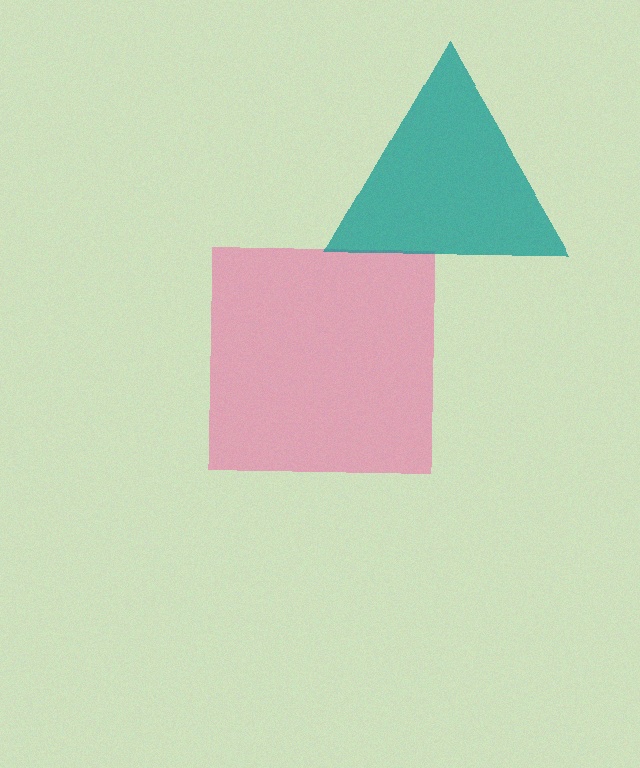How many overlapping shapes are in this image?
There are 2 overlapping shapes in the image.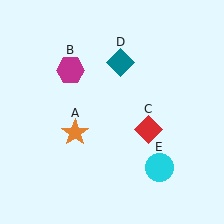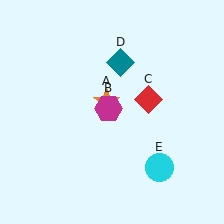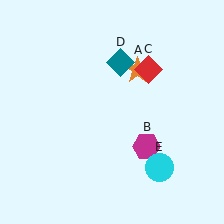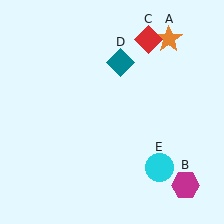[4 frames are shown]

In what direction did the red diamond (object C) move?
The red diamond (object C) moved up.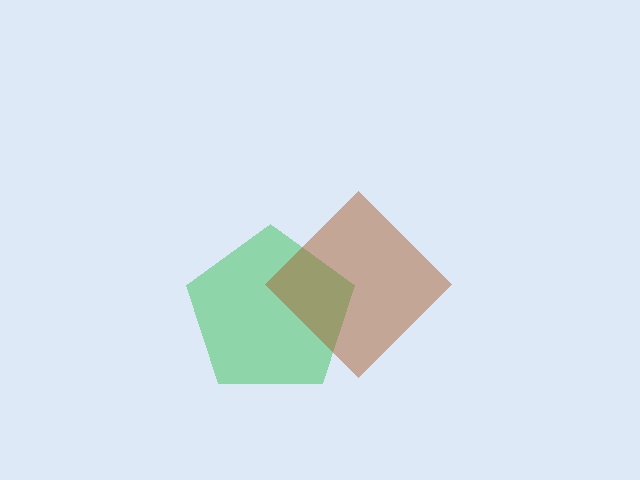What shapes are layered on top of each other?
The layered shapes are: a green pentagon, a brown diamond.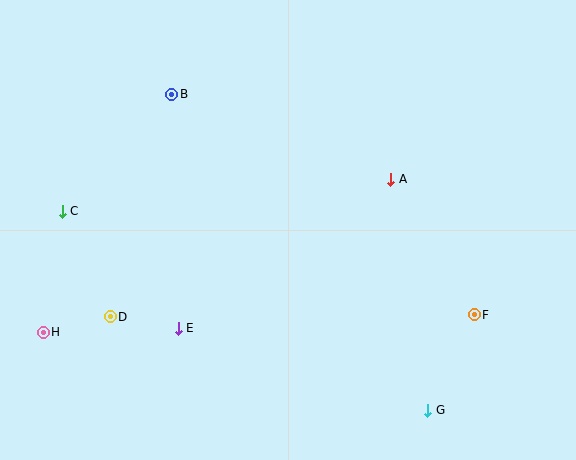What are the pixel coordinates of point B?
Point B is at (172, 94).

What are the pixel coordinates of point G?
Point G is at (428, 410).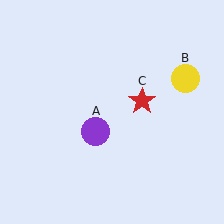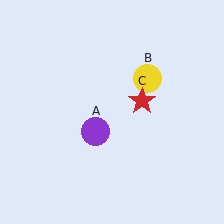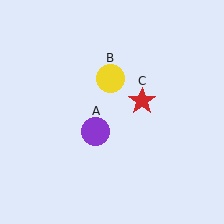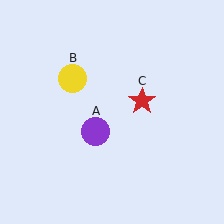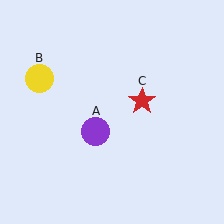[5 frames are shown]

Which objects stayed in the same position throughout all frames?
Purple circle (object A) and red star (object C) remained stationary.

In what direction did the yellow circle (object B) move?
The yellow circle (object B) moved left.